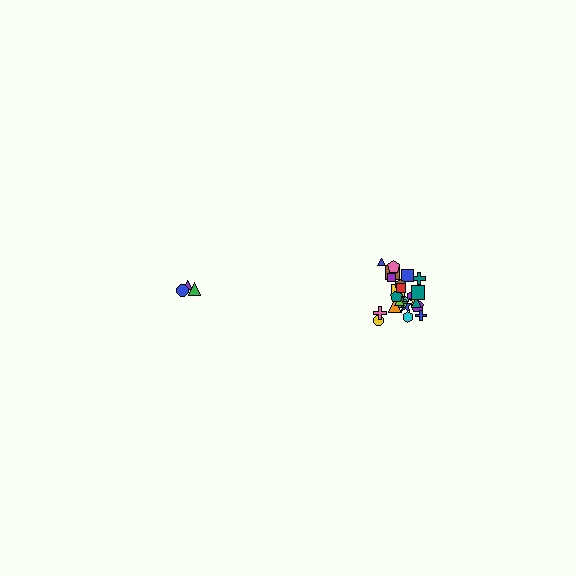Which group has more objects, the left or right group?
The right group.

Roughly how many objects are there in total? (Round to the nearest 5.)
Roughly 30 objects in total.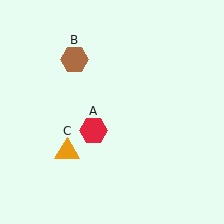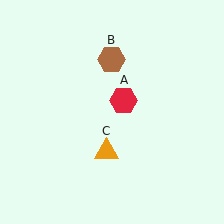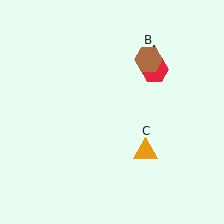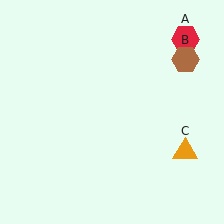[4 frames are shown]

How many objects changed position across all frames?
3 objects changed position: red hexagon (object A), brown hexagon (object B), orange triangle (object C).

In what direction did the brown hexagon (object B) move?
The brown hexagon (object B) moved right.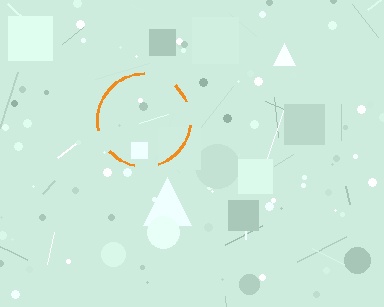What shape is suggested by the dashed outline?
The dashed outline suggests a circle.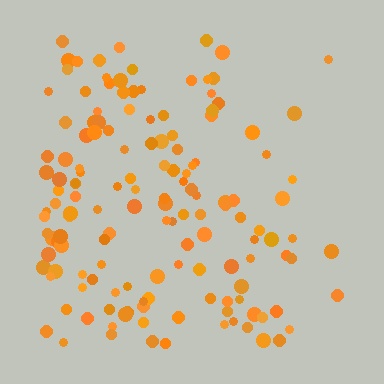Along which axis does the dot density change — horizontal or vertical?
Horizontal.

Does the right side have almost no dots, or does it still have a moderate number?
Still a moderate number, just noticeably fewer than the left.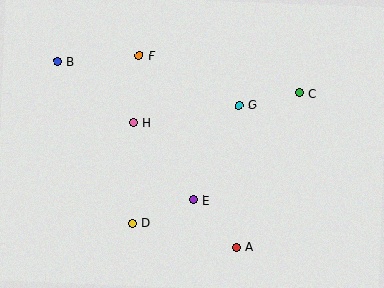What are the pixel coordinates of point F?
Point F is at (139, 56).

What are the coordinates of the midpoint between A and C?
The midpoint between A and C is at (268, 170).